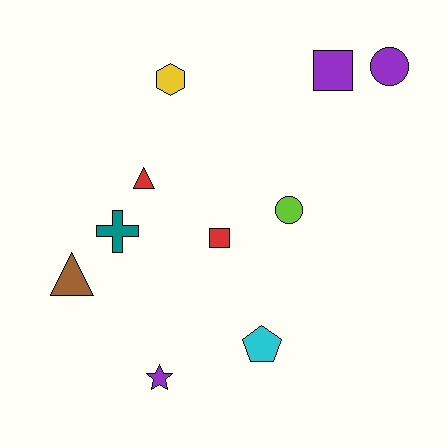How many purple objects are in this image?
There are 3 purple objects.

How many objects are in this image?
There are 10 objects.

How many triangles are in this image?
There are 2 triangles.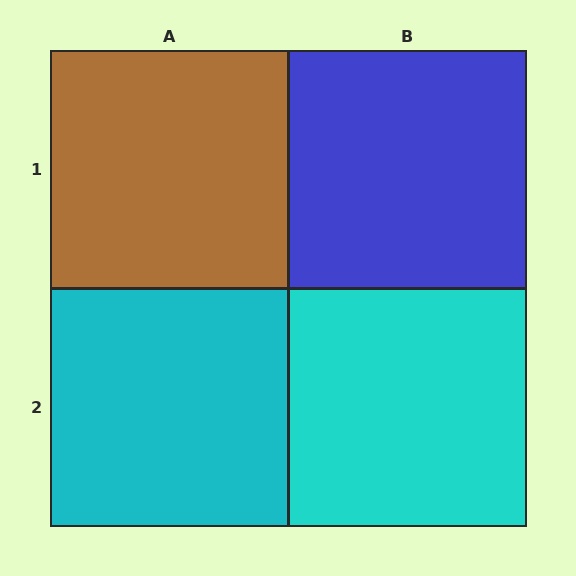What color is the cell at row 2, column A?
Cyan.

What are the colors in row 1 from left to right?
Brown, blue.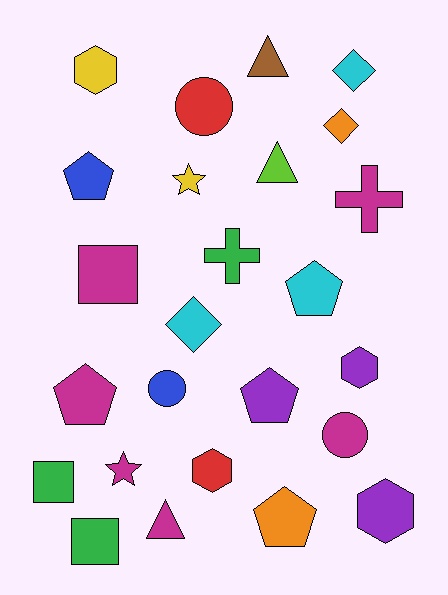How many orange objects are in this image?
There are 2 orange objects.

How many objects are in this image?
There are 25 objects.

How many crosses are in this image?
There are 2 crosses.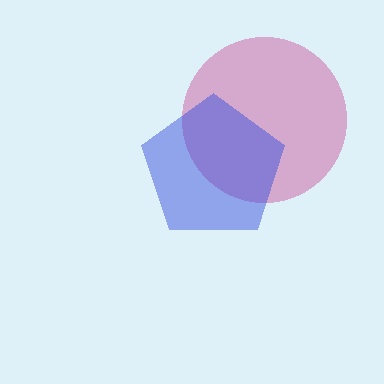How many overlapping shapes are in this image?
There are 2 overlapping shapes in the image.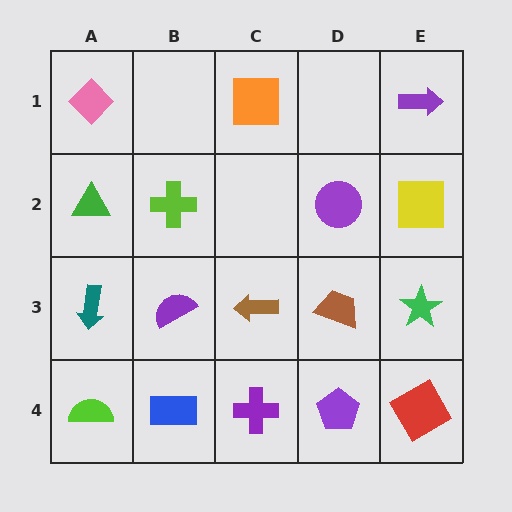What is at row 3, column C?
A brown arrow.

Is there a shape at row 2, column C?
No, that cell is empty.